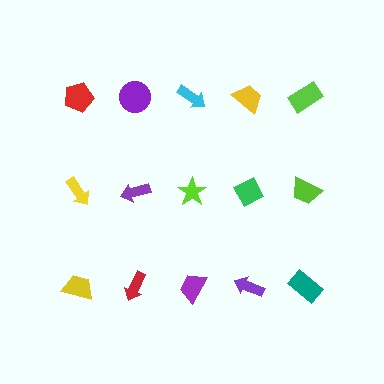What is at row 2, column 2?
A purple arrow.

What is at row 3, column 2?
A red arrow.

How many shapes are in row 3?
5 shapes.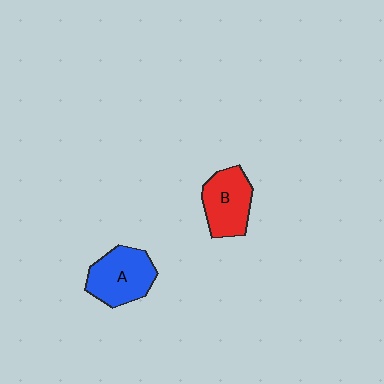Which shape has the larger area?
Shape A (blue).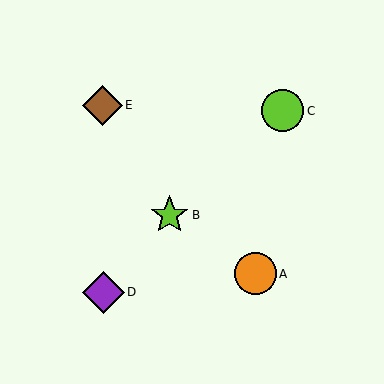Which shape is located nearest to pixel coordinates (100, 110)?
The brown diamond (labeled E) at (103, 105) is nearest to that location.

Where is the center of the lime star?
The center of the lime star is at (169, 215).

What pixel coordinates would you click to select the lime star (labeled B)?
Click at (169, 215) to select the lime star B.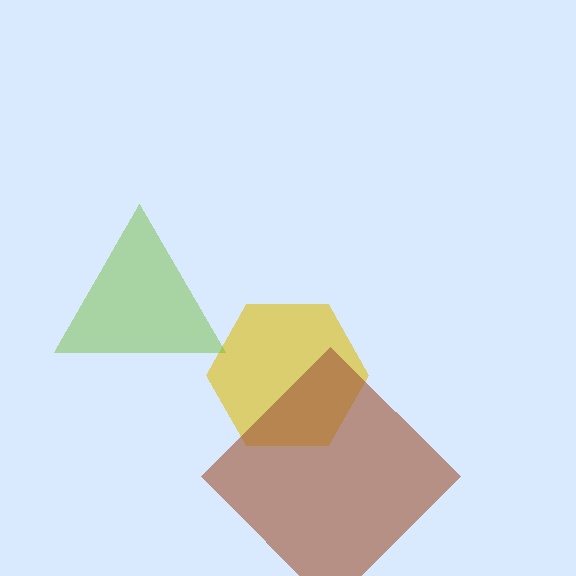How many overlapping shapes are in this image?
There are 3 overlapping shapes in the image.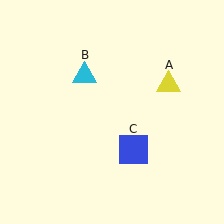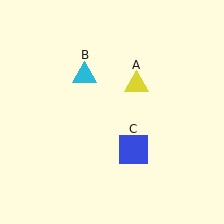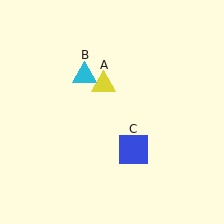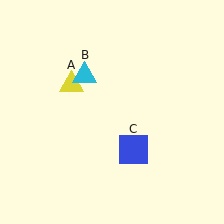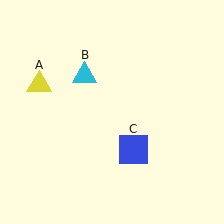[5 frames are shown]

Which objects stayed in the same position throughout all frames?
Cyan triangle (object B) and blue square (object C) remained stationary.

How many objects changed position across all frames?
1 object changed position: yellow triangle (object A).